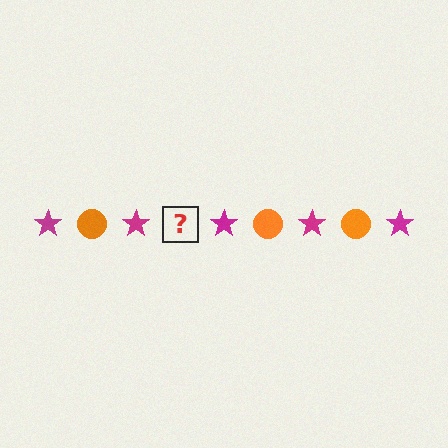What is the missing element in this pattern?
The missing element is an orange circle.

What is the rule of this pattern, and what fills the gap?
The rule is that the pattern alternates between magenta star and orange circle. The gap should be filled with an orange circle.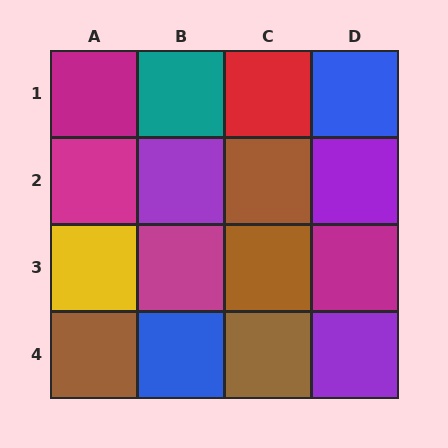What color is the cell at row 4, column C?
Brown.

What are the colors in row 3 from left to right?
Yellow, magenta, brown, magenta.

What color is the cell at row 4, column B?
Blue.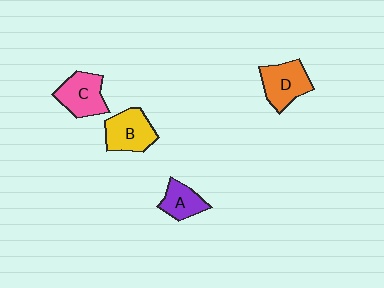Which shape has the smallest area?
Shape A (purple).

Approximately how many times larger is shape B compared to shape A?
Approximately 1.5 times.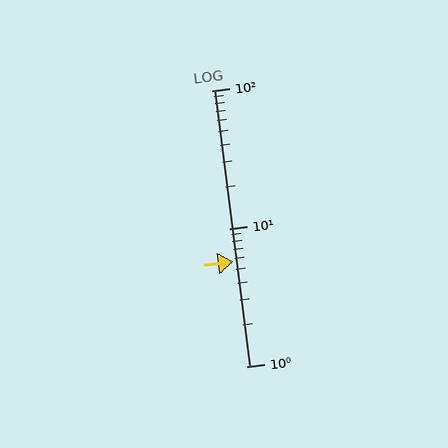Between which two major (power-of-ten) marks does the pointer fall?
The pointer is between 1 and 10.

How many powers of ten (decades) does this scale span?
The scale spans 2 decades, from 1 to 100.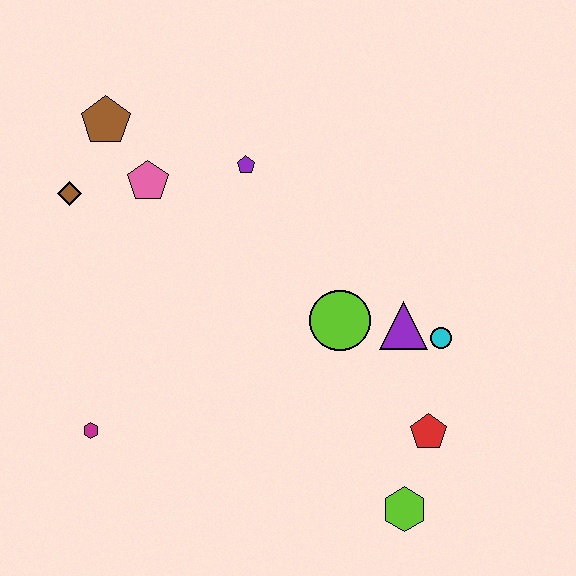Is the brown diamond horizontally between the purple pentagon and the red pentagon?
No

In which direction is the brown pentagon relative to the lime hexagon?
The brown pentagon is above the lime hexagon.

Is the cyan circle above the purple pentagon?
No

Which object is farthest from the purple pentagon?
The lime hexagon is farthest from the purple pentagon.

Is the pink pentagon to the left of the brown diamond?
No